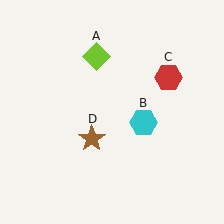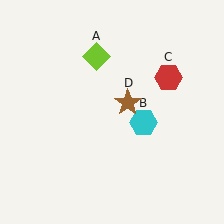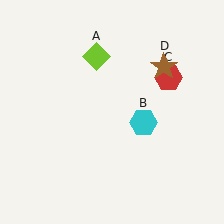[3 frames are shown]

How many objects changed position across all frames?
1 object changed position: brown star (object D).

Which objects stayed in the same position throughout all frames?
Lime diamond (object A) and cyan hexagon (object B) and red hexagon (object C) remained stationary.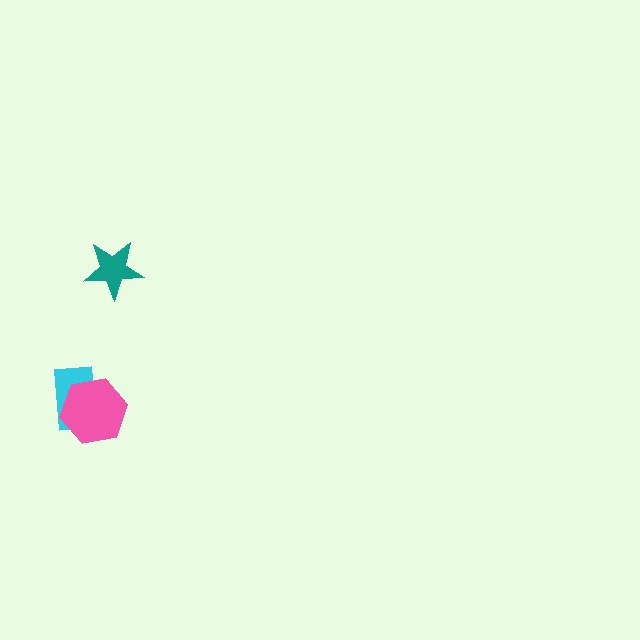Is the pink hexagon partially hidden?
No, no other shape covers it.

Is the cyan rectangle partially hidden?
Yes, it is partially covered by another shape.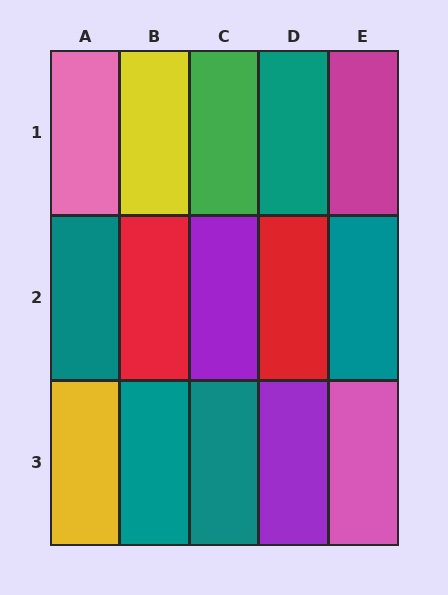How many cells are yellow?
2 cells are yellow.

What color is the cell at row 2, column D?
Red.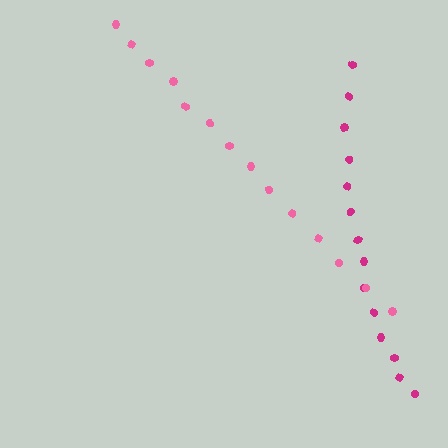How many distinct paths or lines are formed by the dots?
There are 2 distinct paths.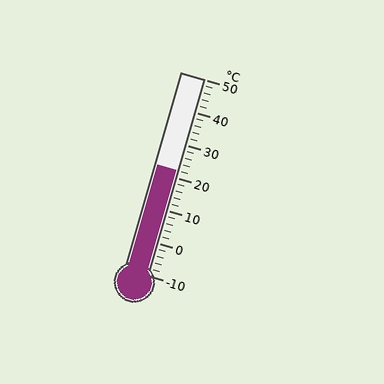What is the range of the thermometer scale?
The thermometer scale ranges from -10°C to 50°C.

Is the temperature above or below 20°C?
The temperature is above 20°C.